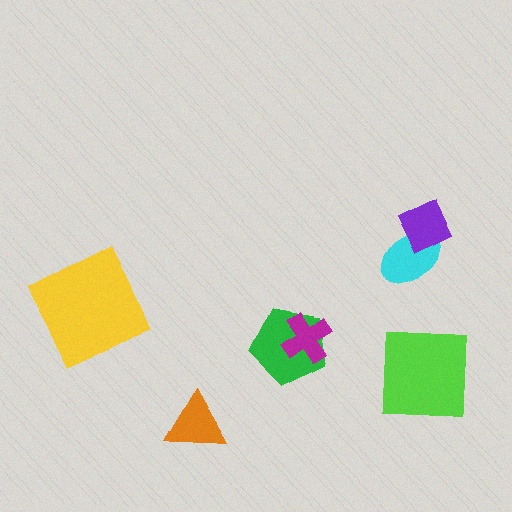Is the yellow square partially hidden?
No, no other shape covers it.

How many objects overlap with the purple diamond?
1 object overlaps with the purple diamond.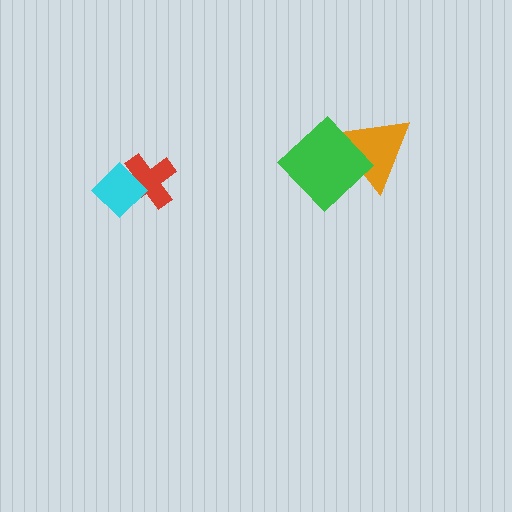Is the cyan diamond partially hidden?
No, no other shape covers it.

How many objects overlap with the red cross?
1 object overlaps with the red cross.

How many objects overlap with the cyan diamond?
1 object overlaps with the cyan diamond.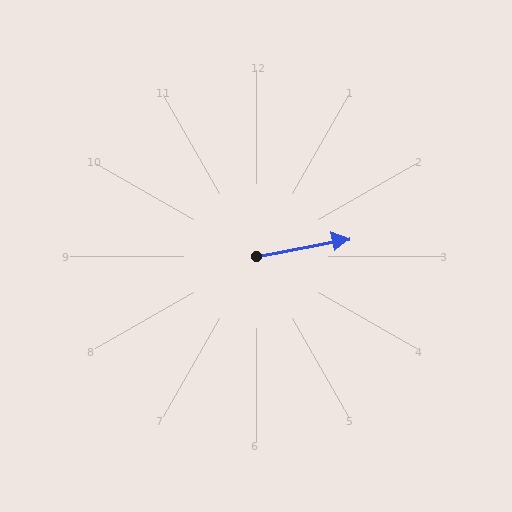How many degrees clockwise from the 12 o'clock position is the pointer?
Approximately 79 degrees.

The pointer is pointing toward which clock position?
Roughly 3 o'clock.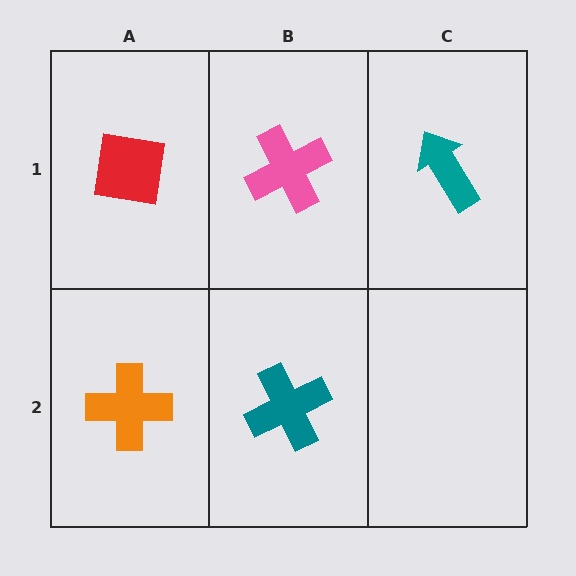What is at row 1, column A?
A red square.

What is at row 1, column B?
A pink cross.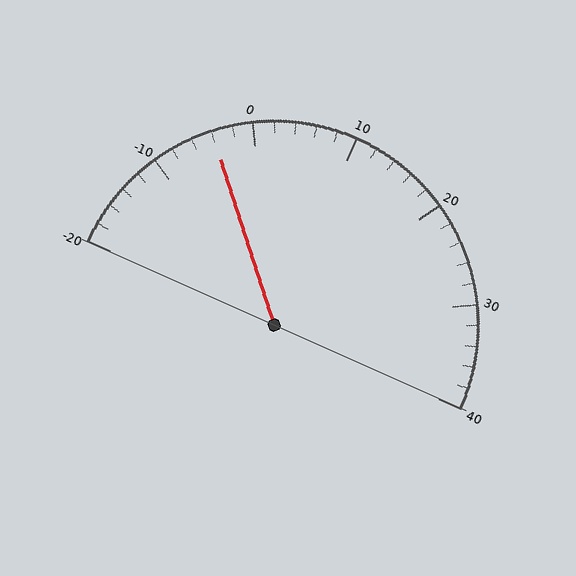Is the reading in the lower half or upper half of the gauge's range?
The reading is in the lower half of the range (-20 to 40).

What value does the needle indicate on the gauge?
The needle indicates approximately -4.